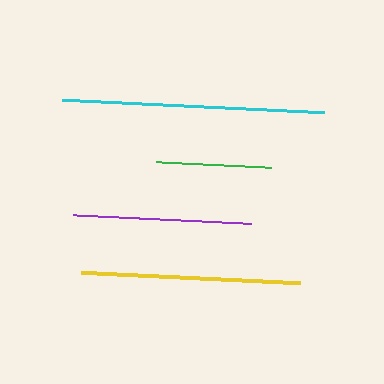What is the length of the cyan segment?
The cyan segment is approximately 262 pixels long.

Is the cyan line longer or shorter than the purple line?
The cyan line is longer than the purple line.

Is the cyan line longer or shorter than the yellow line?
The cyan line is longer than the yellow line.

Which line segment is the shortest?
The green line is the shortest at approximately 115 pixels.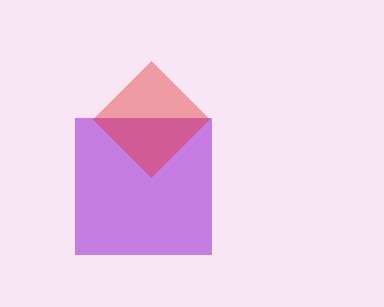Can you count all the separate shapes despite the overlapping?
Yes, there are 2 separate shapes.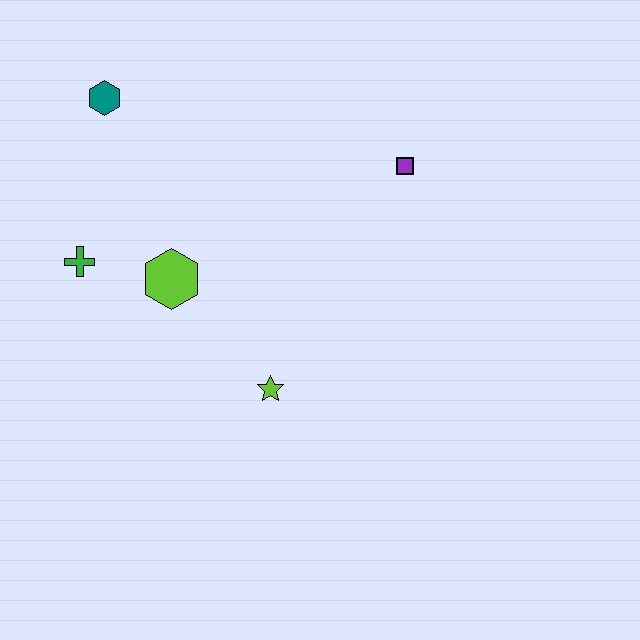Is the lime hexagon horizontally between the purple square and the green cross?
Yes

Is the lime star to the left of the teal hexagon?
No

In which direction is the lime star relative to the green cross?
The lime star is to the right of the green cross.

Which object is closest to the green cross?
The lime hexagon is closest to the green cross.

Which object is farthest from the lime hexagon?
The purple square is farthest from the lime hexagon.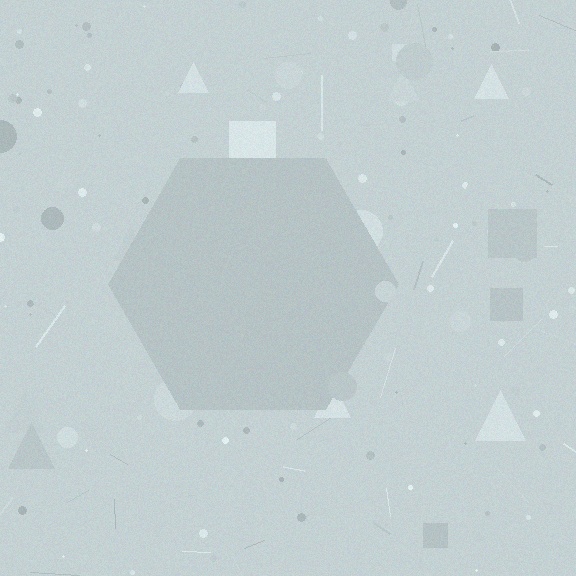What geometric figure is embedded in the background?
A hexagon is embedded in the background.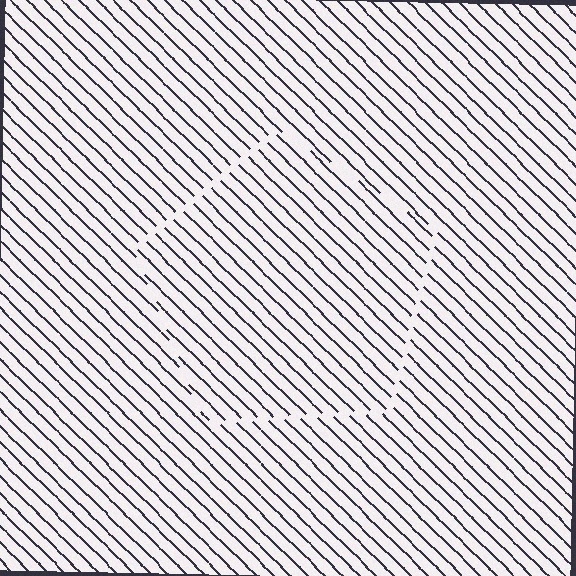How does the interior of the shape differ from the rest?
The interior of the shape contains the same grating, shifted by half a period — the contour is defined by the phase discontinuity where line-ends from the inner and outer gratings abut.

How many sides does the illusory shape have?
5 sides — the line-ends trace a pentagon.